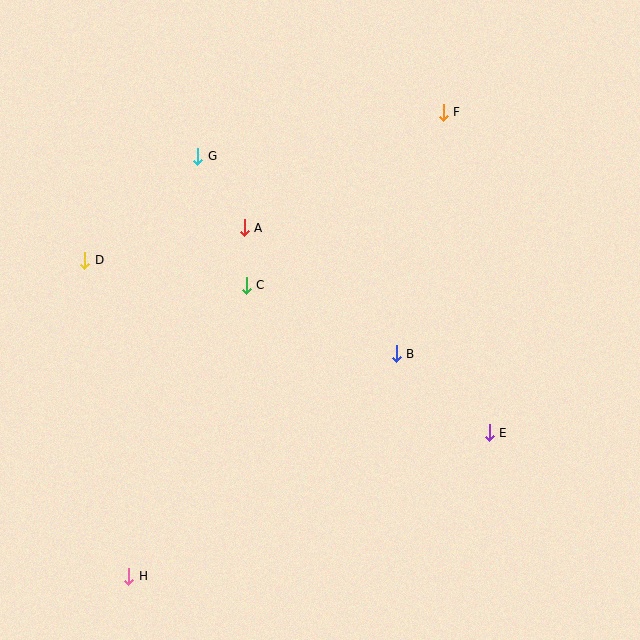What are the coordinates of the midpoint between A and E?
The midpoint between A and E is at (367, 330).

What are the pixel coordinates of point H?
Point H is at (129, 576).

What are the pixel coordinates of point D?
Point D is at (85, 260).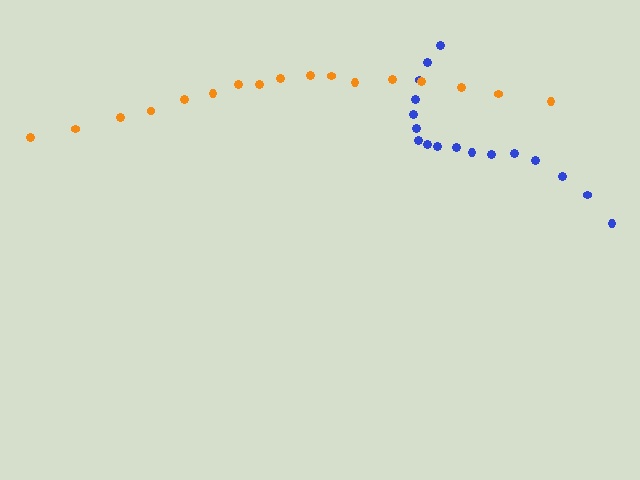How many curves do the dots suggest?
There are 2 distinct paths.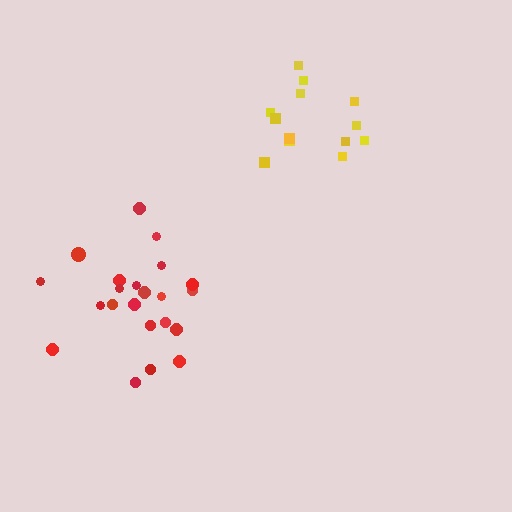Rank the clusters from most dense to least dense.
yellow, red.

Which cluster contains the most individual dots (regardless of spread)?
Red (22).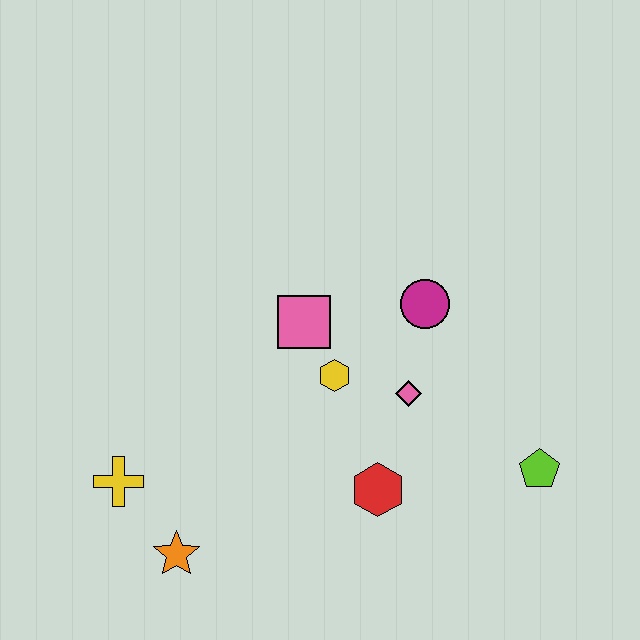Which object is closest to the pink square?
The yellow hexagon is closest to the pink square.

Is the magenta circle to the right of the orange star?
Yes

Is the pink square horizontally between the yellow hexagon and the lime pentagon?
No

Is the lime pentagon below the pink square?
Yes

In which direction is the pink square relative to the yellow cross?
The pink square is to the right of the yellow cross.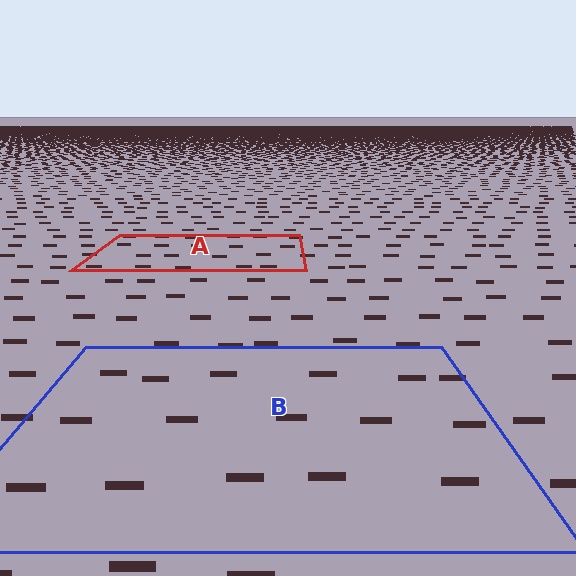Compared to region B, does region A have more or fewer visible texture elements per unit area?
Region A has more texture elements per unit area — they are packed more densely because it is farther away.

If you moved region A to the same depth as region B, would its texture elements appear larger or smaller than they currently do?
They would appear larger. At a closer depth, the same texture elements are projected at a bigger on-screen size.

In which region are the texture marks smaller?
The texture marks are smaller in region A, because it is farther away.